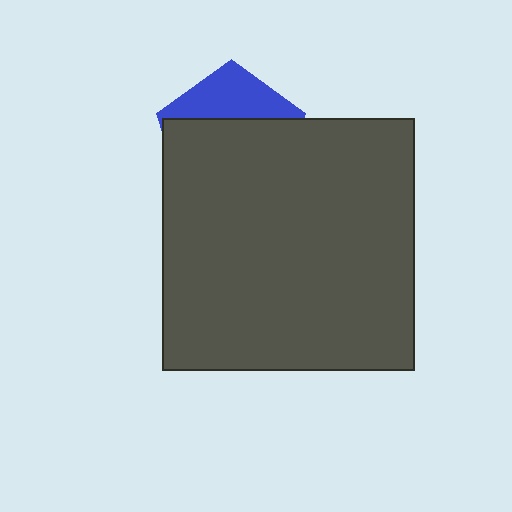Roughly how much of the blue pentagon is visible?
A small part of it is visible (roughly 32%).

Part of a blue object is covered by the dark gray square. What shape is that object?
It is a pentagon.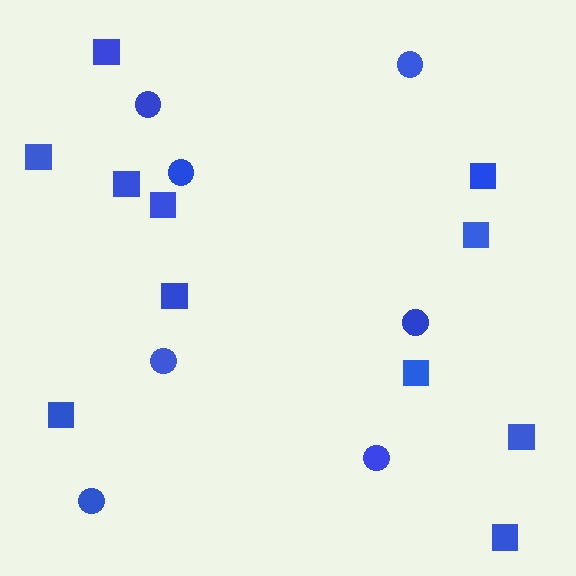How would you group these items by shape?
There are 2 groups: one group of circles (7) and one group of squares (11).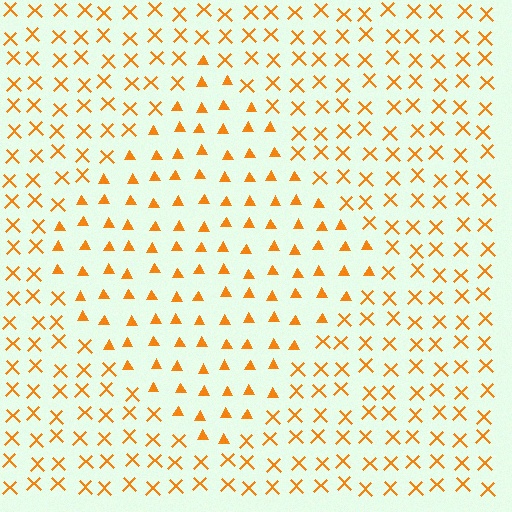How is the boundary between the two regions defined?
The boundary is defined by a change in element shape: triangles inside vs. X marks outside. All elements share the same color and spacing.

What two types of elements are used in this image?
The image uses triangles inside the diamond region and X marks outside it.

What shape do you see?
I see a diamond.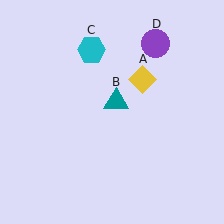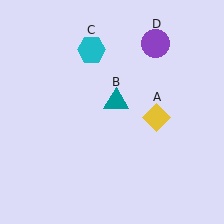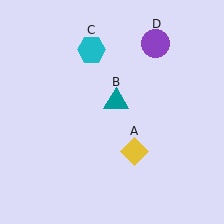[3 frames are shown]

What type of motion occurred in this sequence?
The yellow diamond (object A) rotated clockwise around the center of the scene.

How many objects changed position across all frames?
1 object changed position: yellow diamond (object A).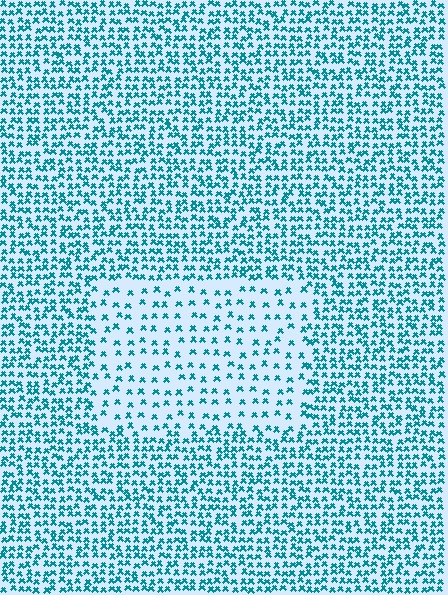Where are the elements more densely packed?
The elements are more densely packed outside the rectangle boundary.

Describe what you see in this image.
The image contains small teal elements arranged at two different densities. A rectangle-shaped region is visible where the elements are less densely packed than the surrounding area.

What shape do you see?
I see a rectangle.